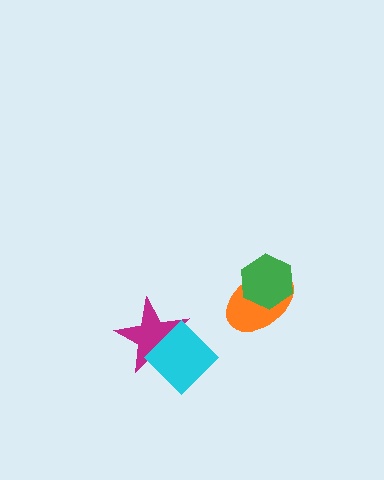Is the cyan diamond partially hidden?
No, no other shape covers it.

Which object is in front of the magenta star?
The cyan diamond is in front of the magenta star.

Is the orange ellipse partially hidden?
Yes, it is partially covered by another shape.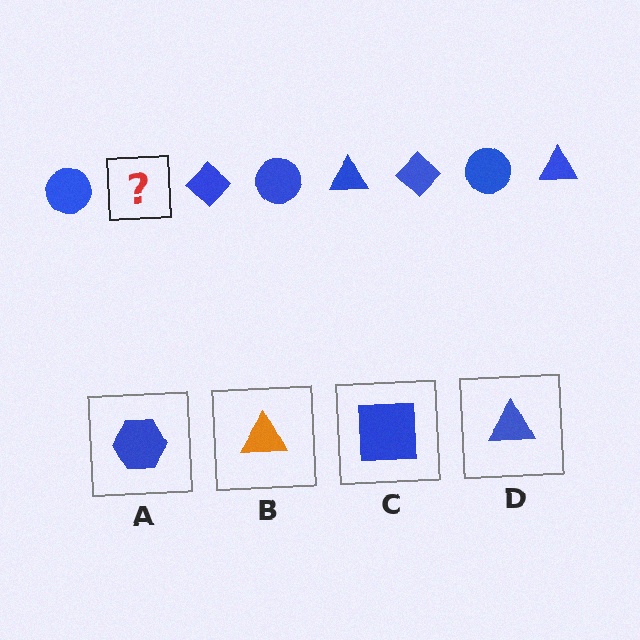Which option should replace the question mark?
Option D.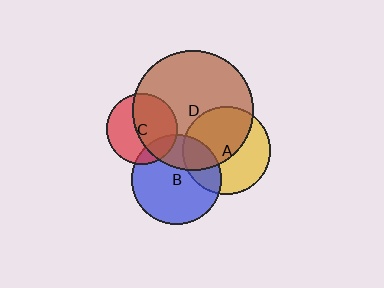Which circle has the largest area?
Circle D (brown).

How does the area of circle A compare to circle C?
Approximately 1.5 times.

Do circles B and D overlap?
Yes.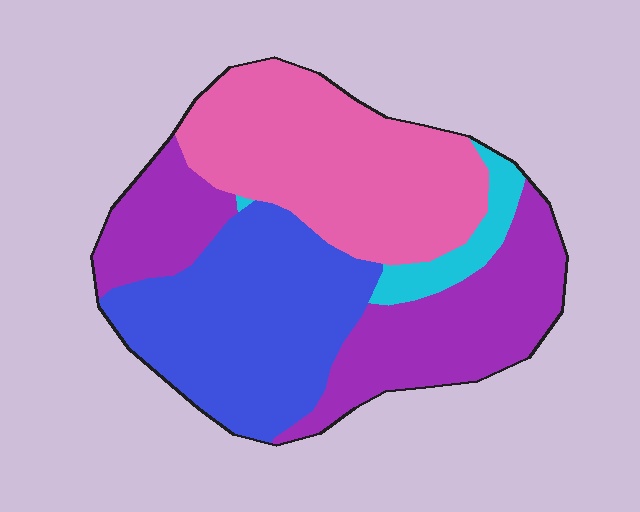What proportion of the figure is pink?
Pink takes up about one third (1/3) of the figure.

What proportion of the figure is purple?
Purple takes up between a sixth and a third of the figure.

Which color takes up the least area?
Cyan, at roughly 5%.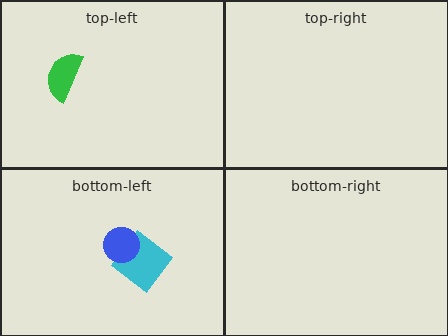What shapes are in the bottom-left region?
The cyan diamond, the blue circle.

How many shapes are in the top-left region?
1.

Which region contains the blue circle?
The bottom-left region.